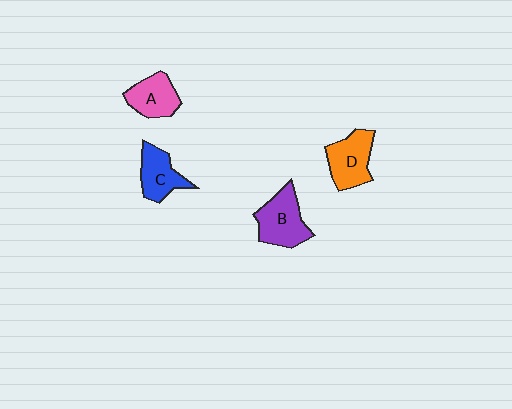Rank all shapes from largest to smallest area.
From largest to smallest: B (purple), D (orange), C (blue), A (pink).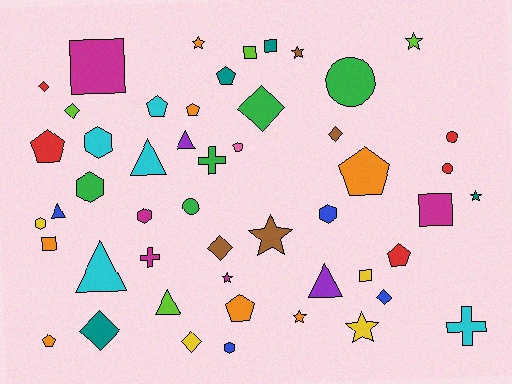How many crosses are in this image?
There are 3 crosses.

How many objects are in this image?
There are 50 objects.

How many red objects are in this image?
There are 5 red objects.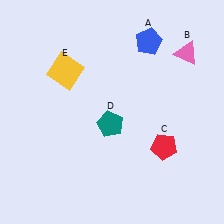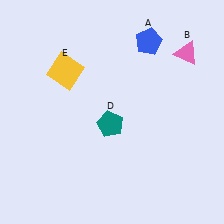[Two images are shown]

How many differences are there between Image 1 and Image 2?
There is 1 difference between the two images.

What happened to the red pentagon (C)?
The red pentagon (C) was removed in Image 2. It was in the bottom-right area of Image 1.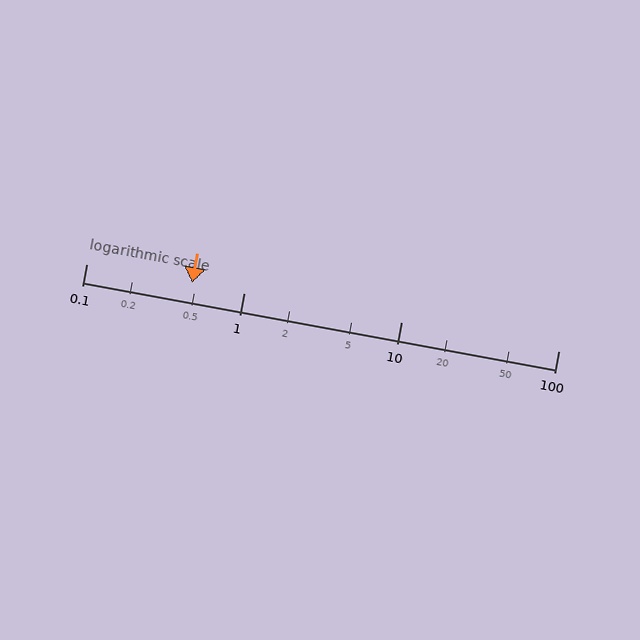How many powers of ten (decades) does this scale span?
The scale spans 3 decades, from 0.1 to 100.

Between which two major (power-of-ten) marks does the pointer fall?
The pointer is between 0.1 and 1.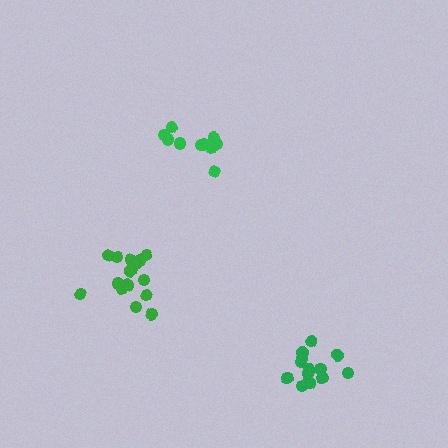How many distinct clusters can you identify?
There are 3 distinct clusters.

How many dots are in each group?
Group 1: 14 dots, Group 2: 16 dots, Group 3: 11 dots (41 total).